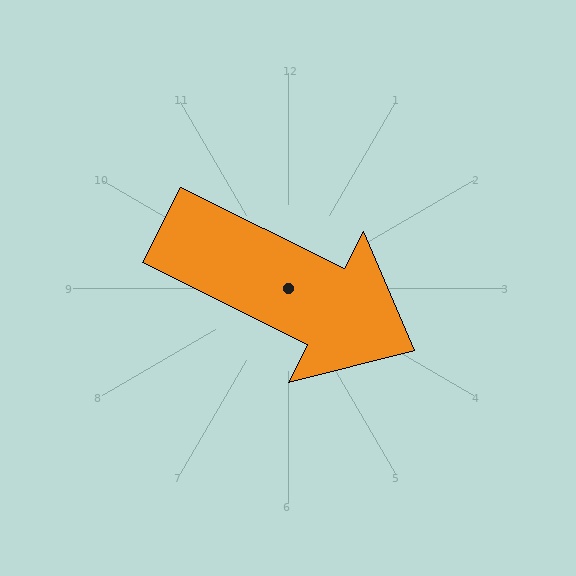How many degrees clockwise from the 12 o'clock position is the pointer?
Approximately 117 degrees.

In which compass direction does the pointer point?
Southeast.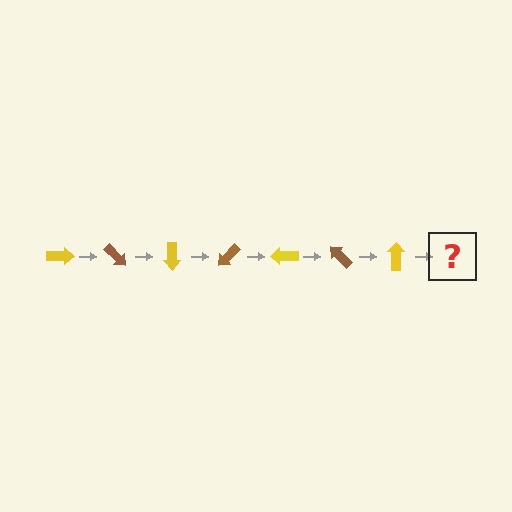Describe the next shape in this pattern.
It should be a brown arrow, rotated 315 degrees from the start.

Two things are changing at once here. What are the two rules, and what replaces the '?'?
The two rules are that it rotates 45 degrees each step and the color cycles through yellow and brown. The '?' should be a brown arrow, rotated 315 degrees from the start.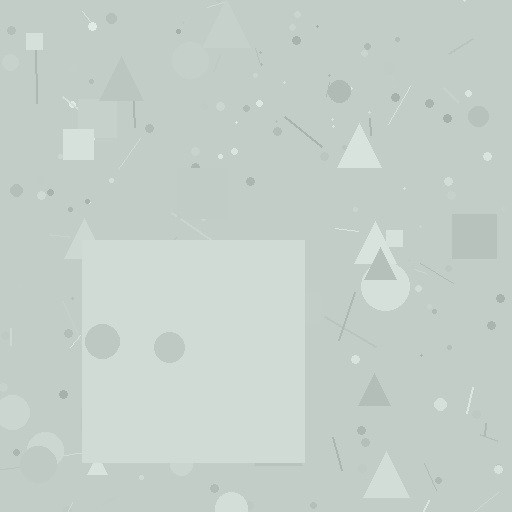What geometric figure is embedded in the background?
A square is embedded in the background.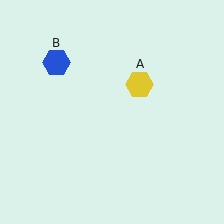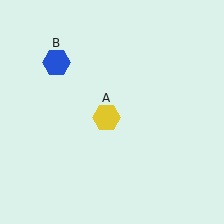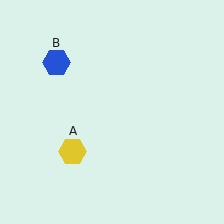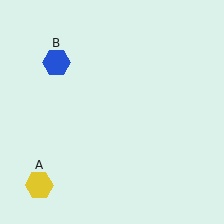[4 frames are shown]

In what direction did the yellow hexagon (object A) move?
The yellow hexagon (object A) moved down and to the left.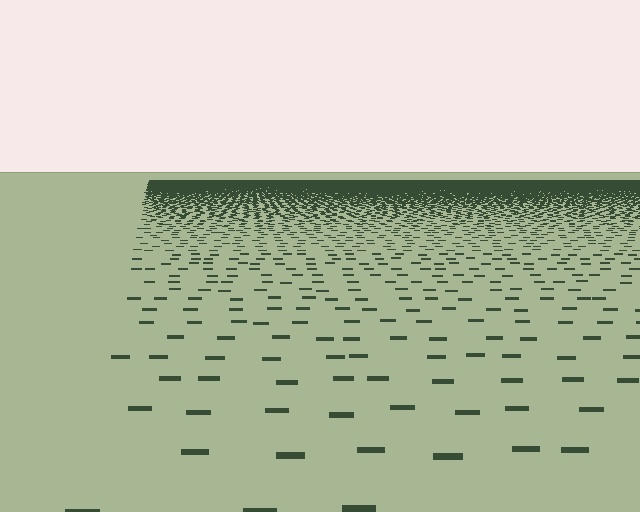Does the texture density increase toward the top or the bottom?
Density increases toward the top.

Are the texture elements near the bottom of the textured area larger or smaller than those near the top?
Larger. Near the bottom, elements are closer to the viewer and appear at a bigger on-screen size.